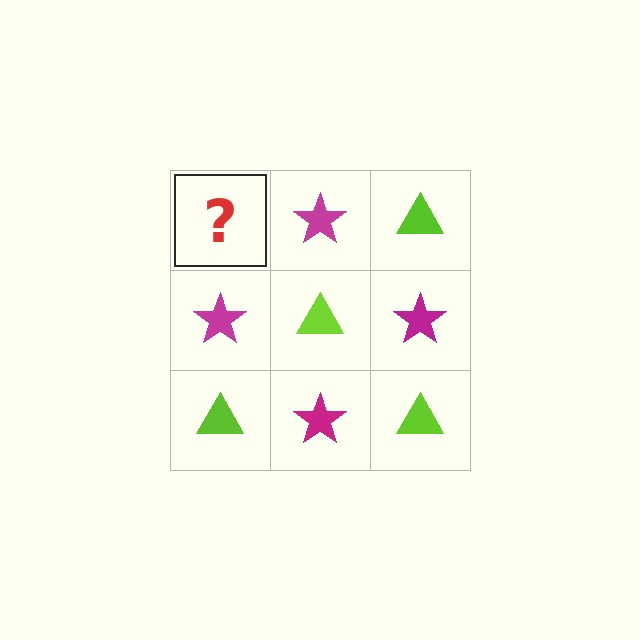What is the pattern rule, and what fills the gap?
The rule is that it alternates lime triangle and magenta star in a checkerboard pattern. The gap should be filled with a lime triangle.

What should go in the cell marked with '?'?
The missing cell should contain a lime triangle.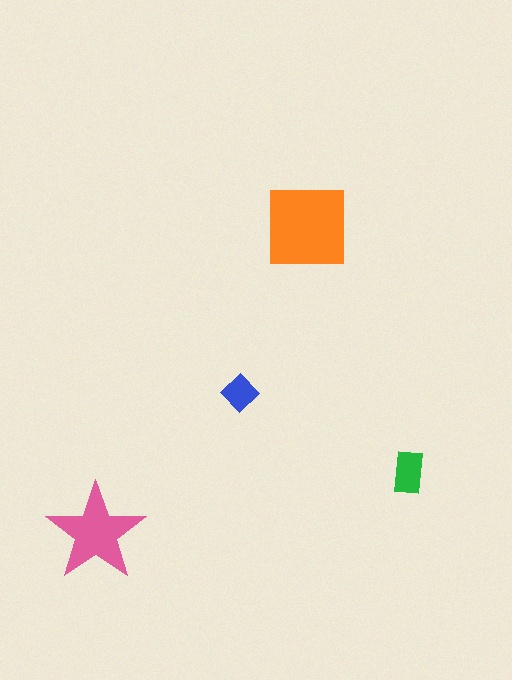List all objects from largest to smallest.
The orange square, the pink star, the green rectangle, the blue diamond.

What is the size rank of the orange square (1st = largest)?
1st.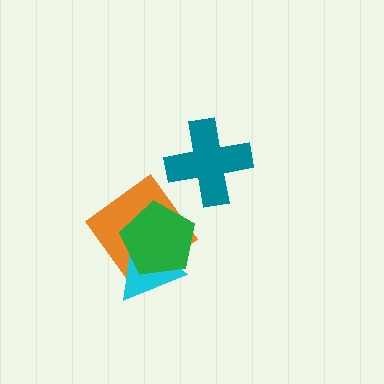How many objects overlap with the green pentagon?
2 objects overlap with the green pentagon.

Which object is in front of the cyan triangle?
The green pentagon is in front of the cyan triangle.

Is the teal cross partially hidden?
No, no other shape covers it.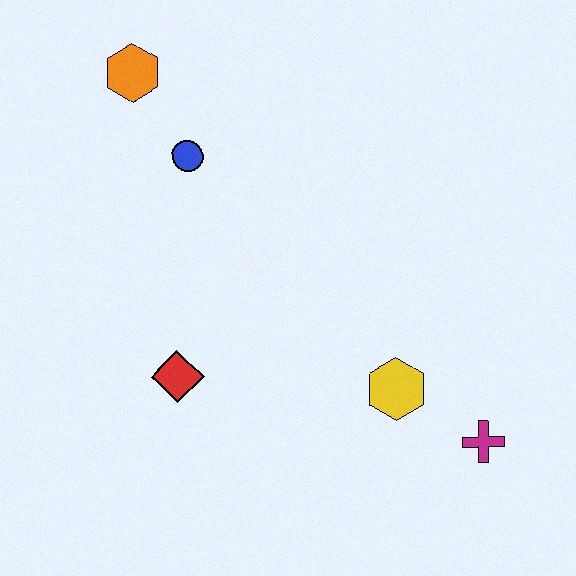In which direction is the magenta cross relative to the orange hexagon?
The magenta cross is below the orange hexagon.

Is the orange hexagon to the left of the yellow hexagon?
Yes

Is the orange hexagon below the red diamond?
No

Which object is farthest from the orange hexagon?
The magenta cross is farthest from the orange hexagon.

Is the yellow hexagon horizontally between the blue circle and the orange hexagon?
No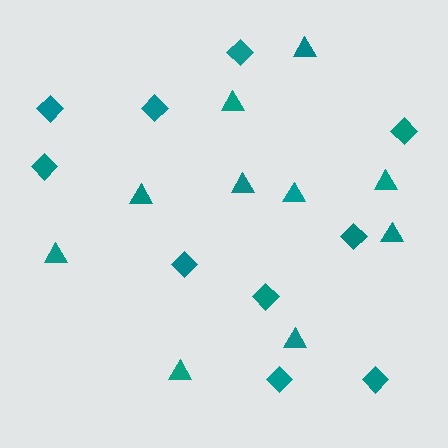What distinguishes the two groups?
There are 2 groups: one group of diamonds (10) and one group of triangles (10).